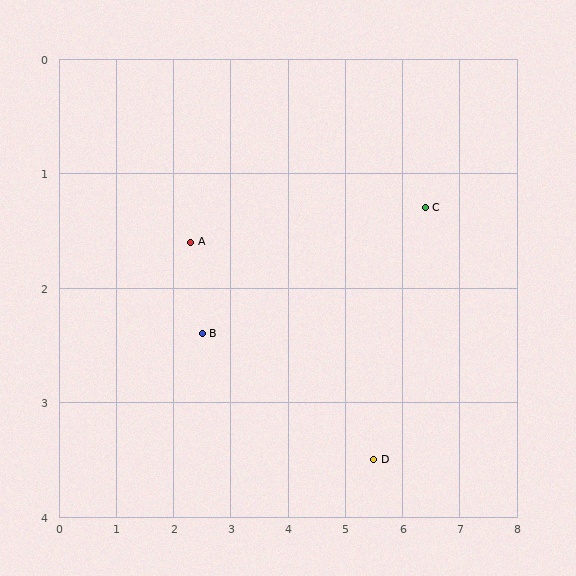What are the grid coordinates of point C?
Point C is at approximately (6.4, 1.3).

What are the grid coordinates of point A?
Point A is at approximately (2.3, 1.6).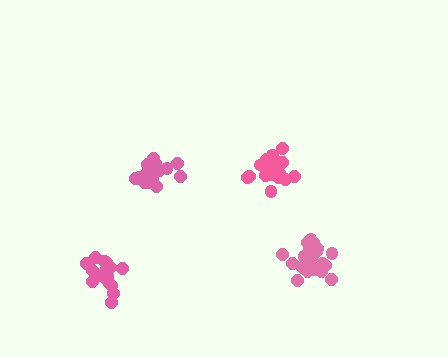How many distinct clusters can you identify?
There are 4 distinct clusters.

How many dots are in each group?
Group 1: 18 dots, Group 2: 17 dots, Group 3: 21 dots, Group 4: 18 dots (74 total).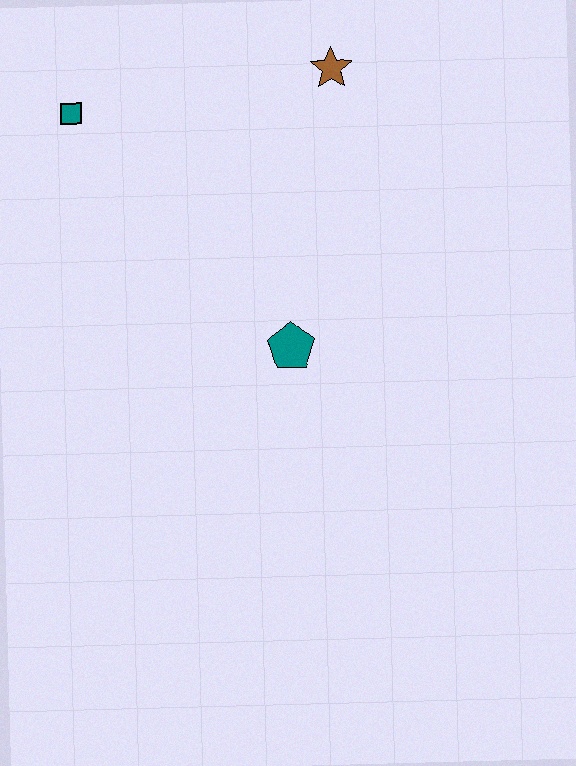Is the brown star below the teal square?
No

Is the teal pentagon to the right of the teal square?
Yes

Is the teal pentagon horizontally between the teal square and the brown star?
Yes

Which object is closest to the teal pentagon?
The brown star is closest to the teal pentagon.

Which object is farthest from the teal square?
The teal pentagon is farthest from the teal square.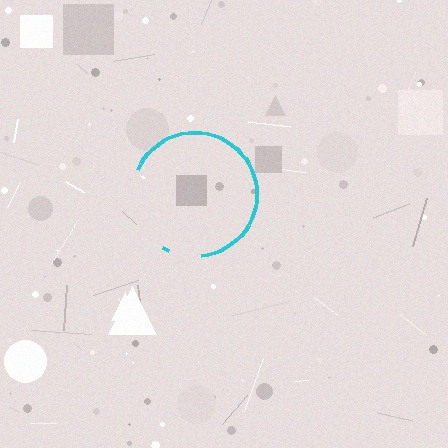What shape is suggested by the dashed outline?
The dashed outline suggests a circle.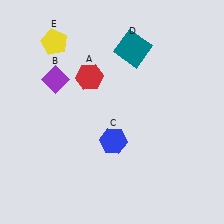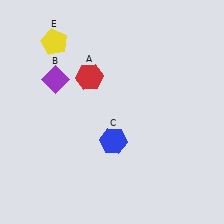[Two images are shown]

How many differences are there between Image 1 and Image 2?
There is 1 difference between the two images.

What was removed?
The teal square (D) was removed in Image 2.